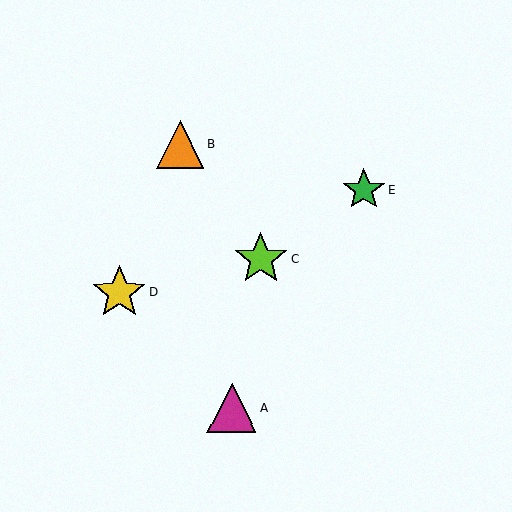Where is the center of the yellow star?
The center of the yellow star is at (119, 292).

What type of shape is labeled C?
Shape C is a lime star.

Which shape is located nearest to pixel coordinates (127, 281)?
The yellow star (labeled D) at (119, 292) is nearest to that location.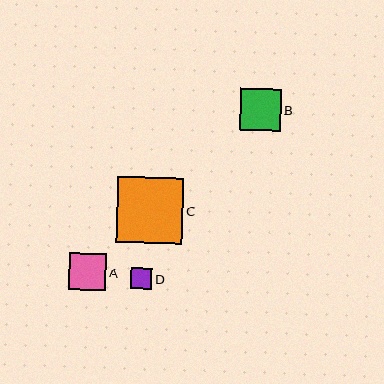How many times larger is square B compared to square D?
Square B is approximately 1.9 times the size of square D.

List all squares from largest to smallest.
From largest to smallest: C, B, A, D.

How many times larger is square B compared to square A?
Square B is approximately 1.1 times the size of square A.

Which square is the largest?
Square C is the largest with a size of approximately 66 pixels.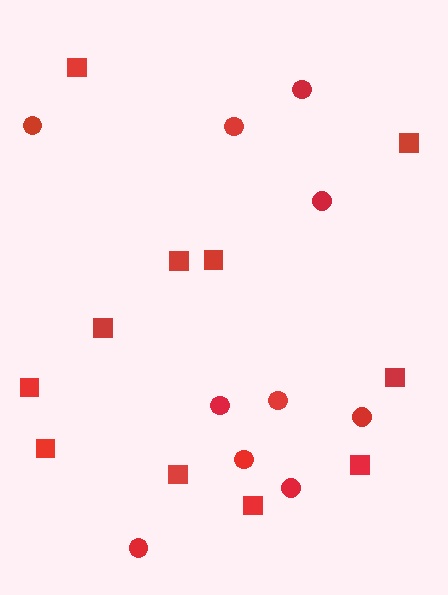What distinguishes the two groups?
There are 2 groups: one group of circles (10) and one group of squares (11).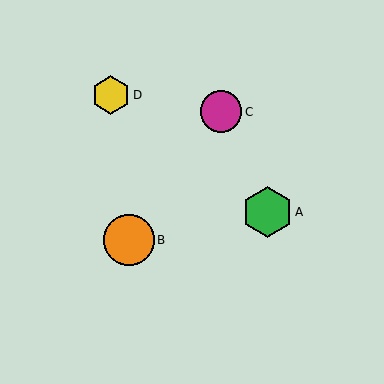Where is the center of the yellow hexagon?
The center of the yellow hexagon is at (111, 95).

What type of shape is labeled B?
Shape B is an orange circle.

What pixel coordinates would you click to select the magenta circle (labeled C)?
Click at (221, 112) to select the magenta circle C.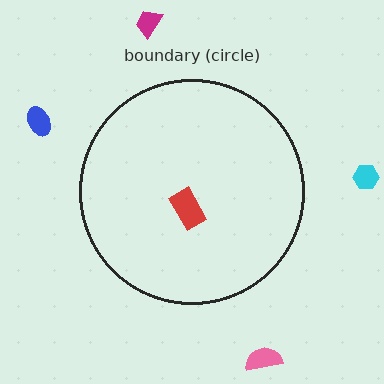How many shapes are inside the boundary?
1 inside, 4 outside.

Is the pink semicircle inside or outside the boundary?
Outside.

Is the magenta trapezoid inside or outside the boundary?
Outside.